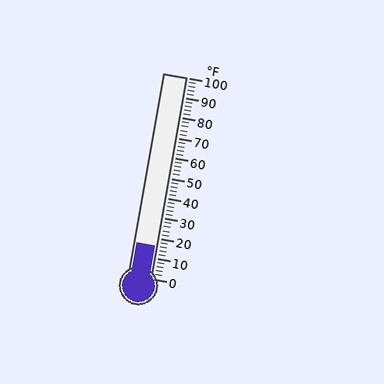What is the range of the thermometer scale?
The thermometer scale ranges from 0°F to 100°F.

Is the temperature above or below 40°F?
The temperature is below 40°F.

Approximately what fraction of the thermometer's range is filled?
The thermometer is filled to approximately 15% of its range.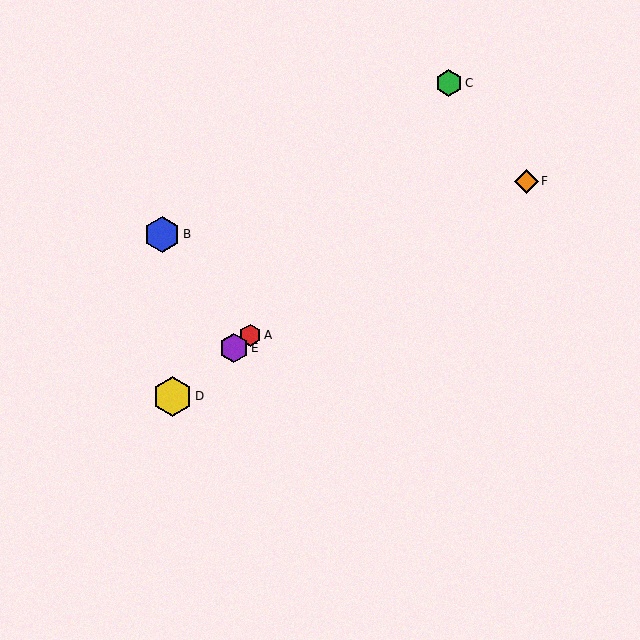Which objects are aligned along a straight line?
Objects A, D, E are aligned along a straight line.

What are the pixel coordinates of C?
Object C is at (449, 83).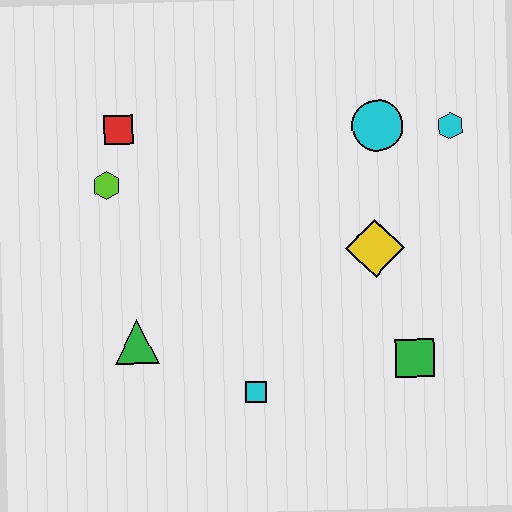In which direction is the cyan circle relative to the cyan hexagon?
The cyan circle is to the left of the cyan hexagon.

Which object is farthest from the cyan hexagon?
The green triangle is farthest from the cyan hexagon.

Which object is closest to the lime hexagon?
The red square is closest to the lime hexagon.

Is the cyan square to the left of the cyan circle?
Yes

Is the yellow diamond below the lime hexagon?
Yes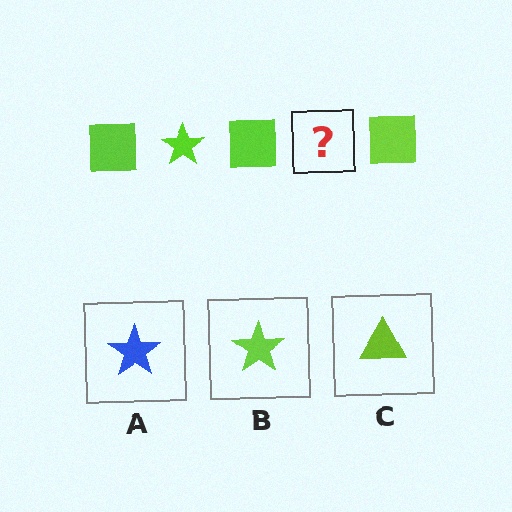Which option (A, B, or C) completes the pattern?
B.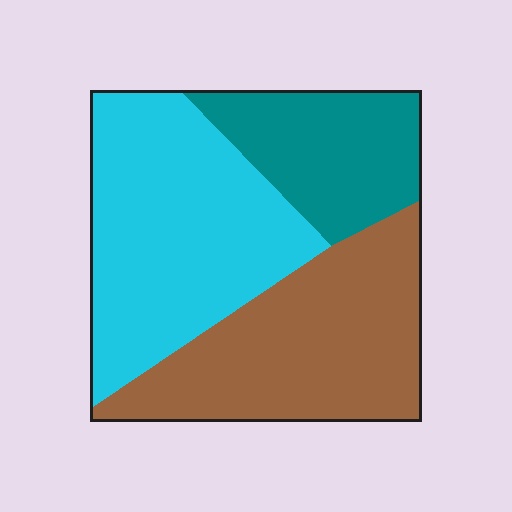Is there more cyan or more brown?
Cyan.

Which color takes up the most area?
Cyan, at roughly 40%.